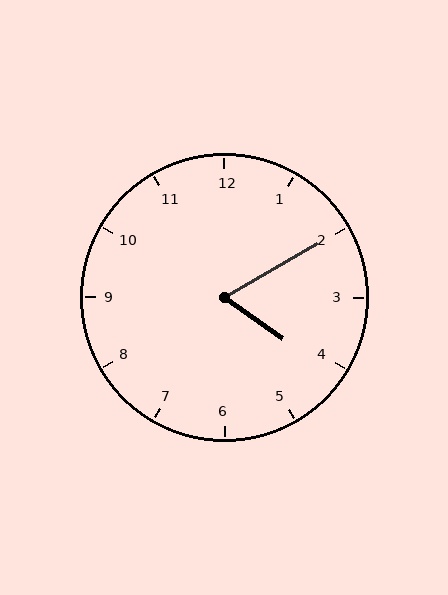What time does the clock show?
4:10.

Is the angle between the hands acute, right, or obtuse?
It is acute.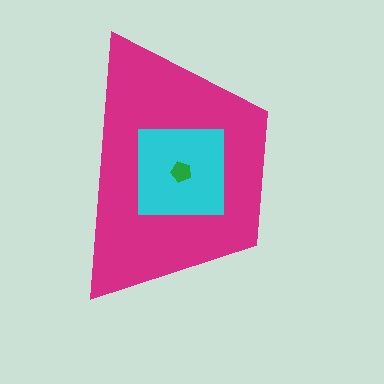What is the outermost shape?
The magenta trapezoid.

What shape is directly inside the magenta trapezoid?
The cyan square.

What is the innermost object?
The green pentagon.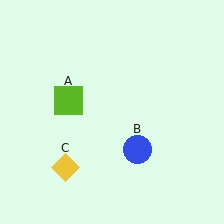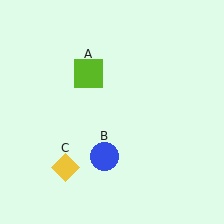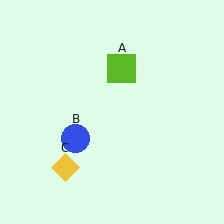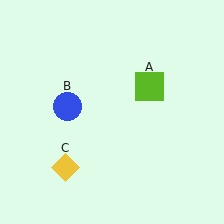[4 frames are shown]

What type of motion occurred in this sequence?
The lime square (object A), blue circle (object B) rotated clockwise around the center of the scene.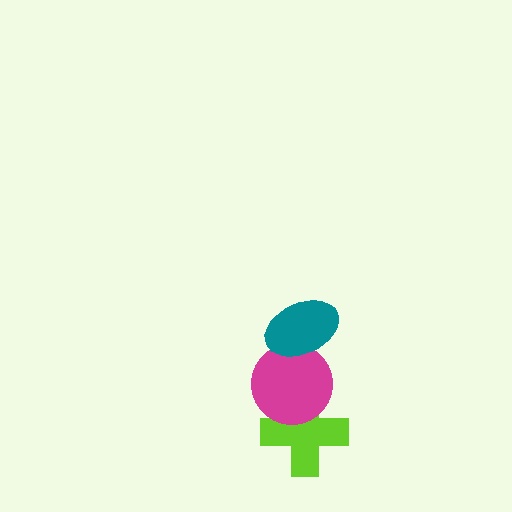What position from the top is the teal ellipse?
The teal ellipse is 1st from the top.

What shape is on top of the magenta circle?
The teal ellipse is on top of the magenta circle.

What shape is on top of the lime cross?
The magenta circle is on top of the lime cross.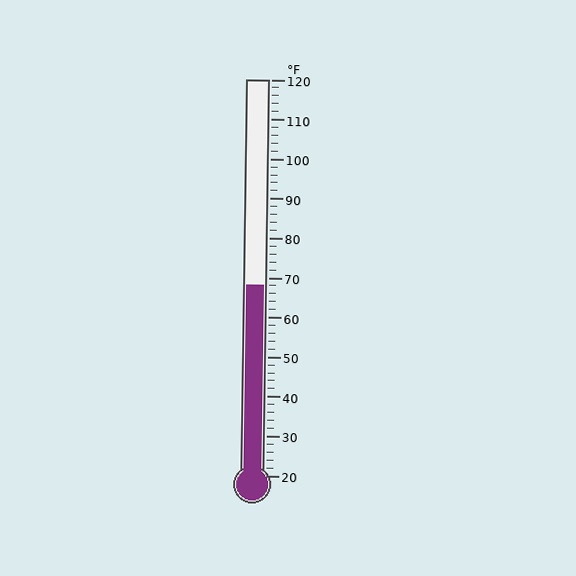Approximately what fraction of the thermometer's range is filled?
The thermometer is filled to approximately 50% of its range.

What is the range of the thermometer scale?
The thermometer scale ranges from 20°F to 120°F.